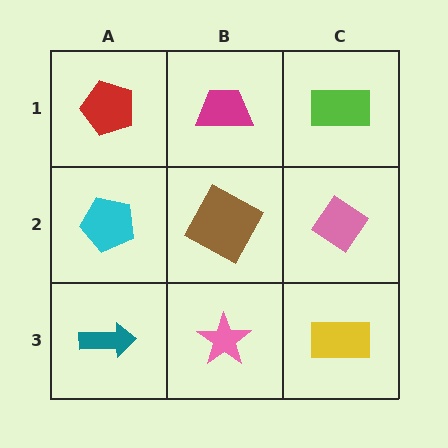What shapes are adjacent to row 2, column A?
A red pentagon (row 1, column A), a teal arrow (row 3, column A), a brown square (row 2, column B).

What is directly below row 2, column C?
A yellow rectangle.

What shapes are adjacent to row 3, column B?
A brown square (row 2, column B), a teal arrow (row 3, column A), a yellow rectangle (row 3, column C).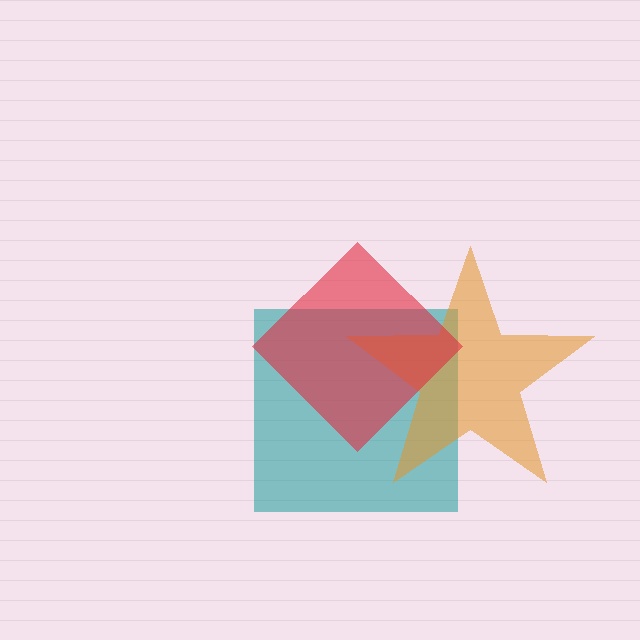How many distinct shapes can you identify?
There are 3 distinct shapes: a teal square, an orange star, a red diamond.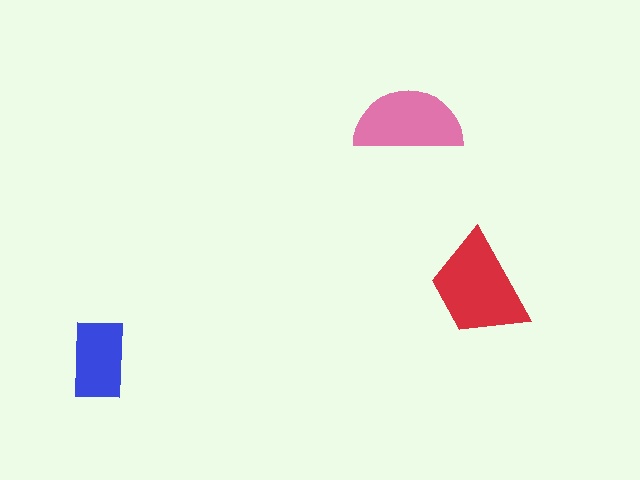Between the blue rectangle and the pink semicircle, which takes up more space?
The pink semicircle.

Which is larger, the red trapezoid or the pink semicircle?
The red trapezoid.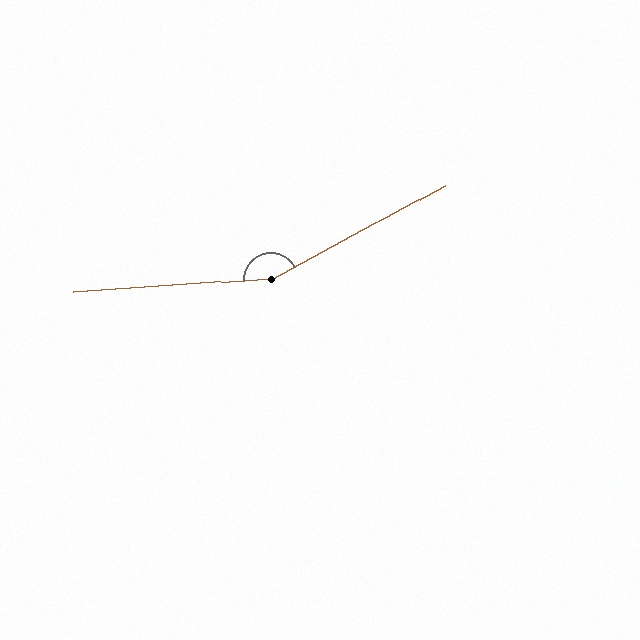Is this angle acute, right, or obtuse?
It is obtuse.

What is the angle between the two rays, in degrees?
Approximately 155 degrees.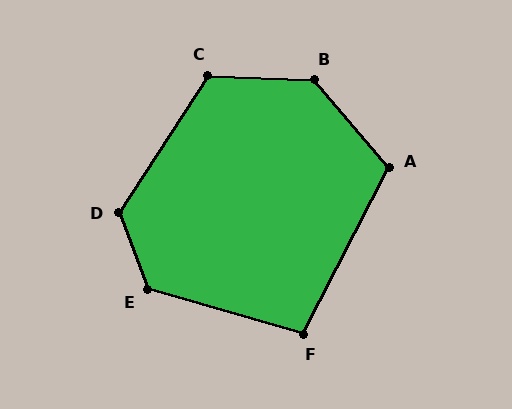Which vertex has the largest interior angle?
B, at approximately 132 degrees.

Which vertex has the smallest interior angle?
F, at approximately 101 degrees.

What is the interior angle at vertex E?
Approximately 127 degrees (obtuse).